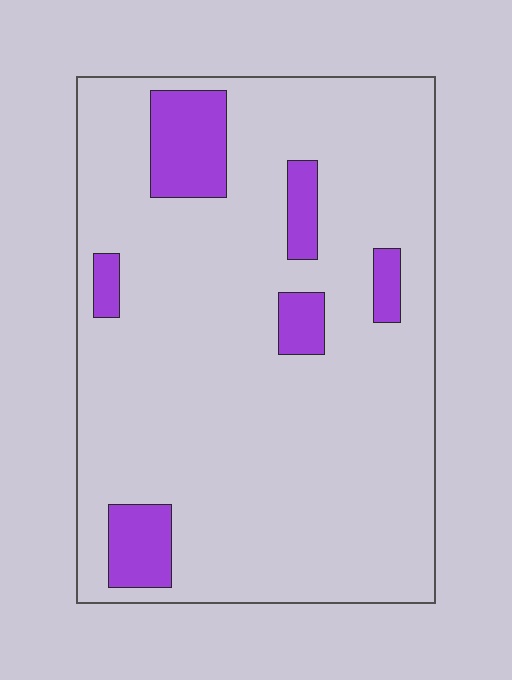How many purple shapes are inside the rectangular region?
6.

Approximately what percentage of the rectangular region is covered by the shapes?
Approximately 10%.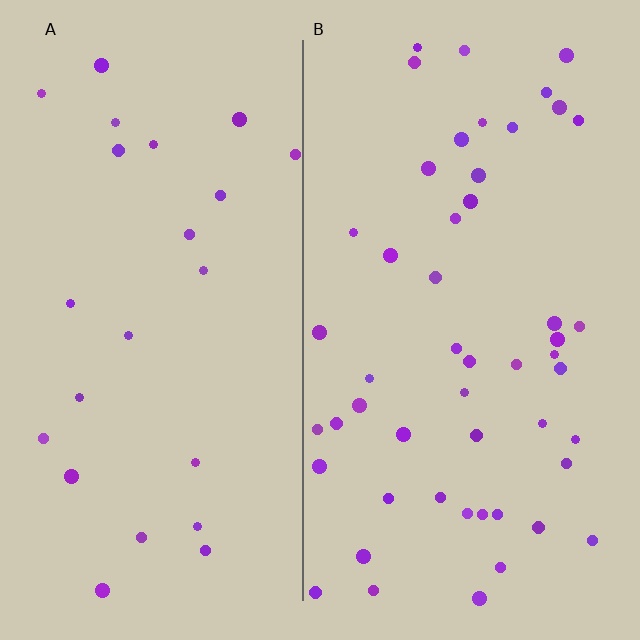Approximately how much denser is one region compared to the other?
Approximately 2.2× — region B over region A.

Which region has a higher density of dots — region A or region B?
B (the right).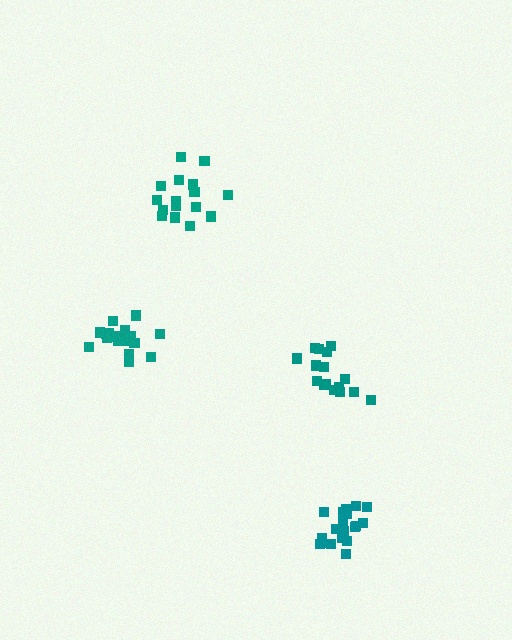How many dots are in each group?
Group 1: 16 dots, Group 2: 16 dots, Group 3: 19 dots, Group 4: 18 dots (69 total).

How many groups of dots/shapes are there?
There are 4 groups.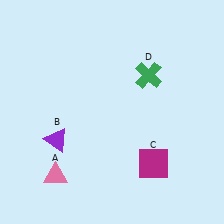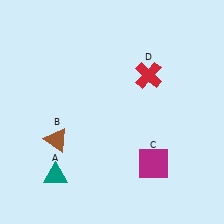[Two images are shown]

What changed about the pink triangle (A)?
In Image 1, A is pink. In Image 2, it changed to teal.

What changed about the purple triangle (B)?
In Image 1, B is purple. In Image 2, it changed to brown.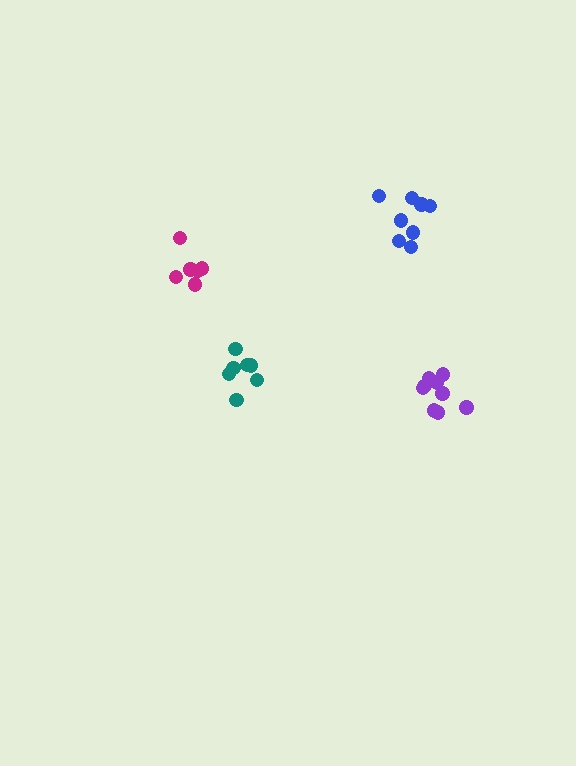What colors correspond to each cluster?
The clusters are colored: teal, blue, purple, magenta.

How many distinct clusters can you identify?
There are 4 distinct clusters.